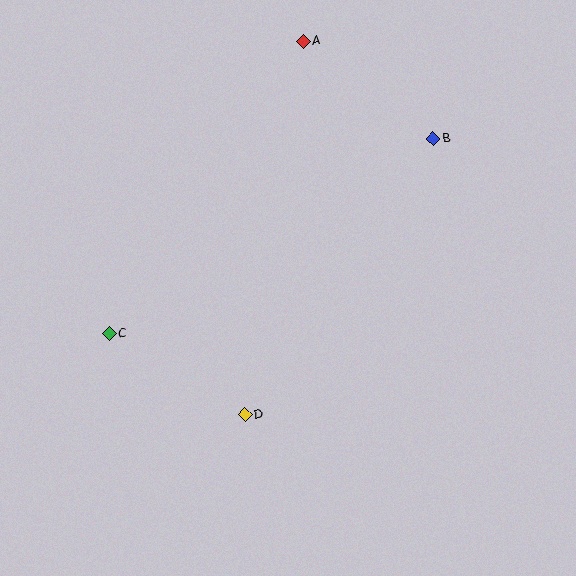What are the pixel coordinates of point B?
Point B is at (433, 139).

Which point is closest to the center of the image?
Point D at (245, 415) is closest to the center.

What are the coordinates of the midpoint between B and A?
The midpoint between B and A is at (368, 90).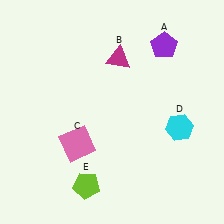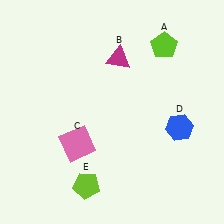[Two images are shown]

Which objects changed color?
A changed from purple to lime. D changed from cyan to blue.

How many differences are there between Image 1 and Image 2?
There are 2 differences between the two images.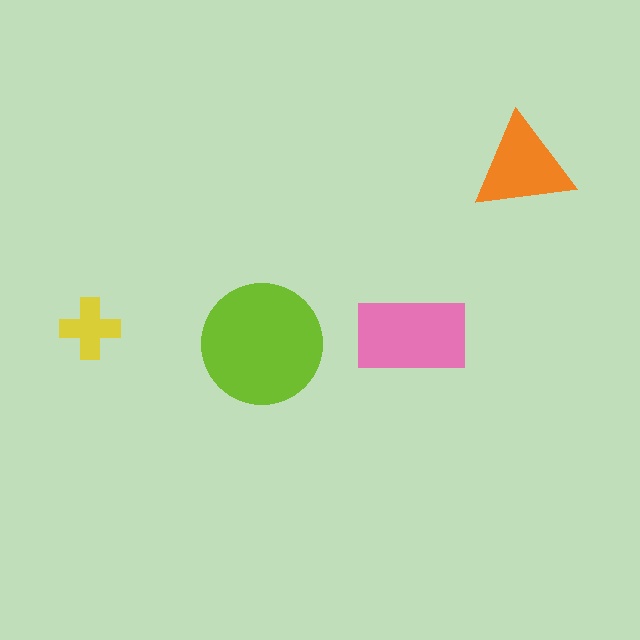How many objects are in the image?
There are 4 objects in the image.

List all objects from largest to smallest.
The lime circle, the pink rectangle, the orange triangle, the yellow cross.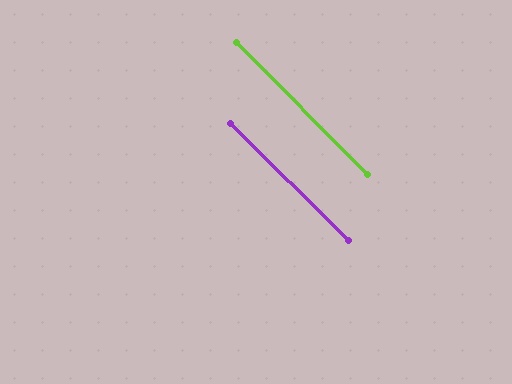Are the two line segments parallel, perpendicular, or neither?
Parallel — their directions differ by only 0.2°.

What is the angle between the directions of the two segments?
Approximately 0 degrees.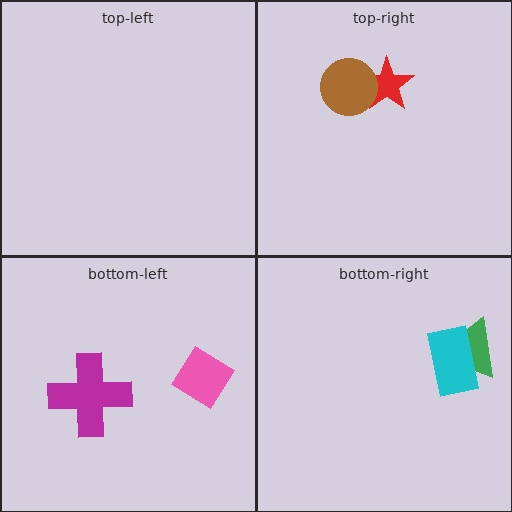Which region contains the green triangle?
The bottom-right region.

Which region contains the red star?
The top-right region.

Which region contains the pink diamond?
The bottom-left region.